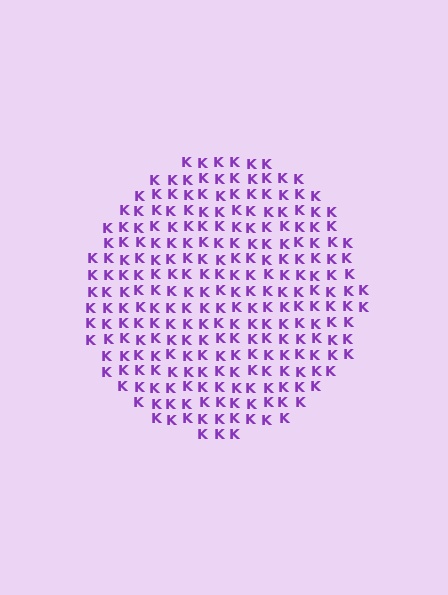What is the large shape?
The large shape is a circle.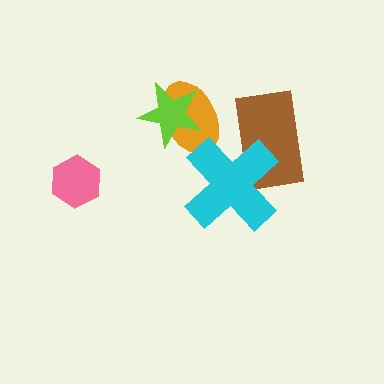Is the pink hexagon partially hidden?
No, no other shape covers it.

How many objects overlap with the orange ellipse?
2 objects overlap with the orange ellipse.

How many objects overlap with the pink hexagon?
0 objects overlap with the pink hexagon.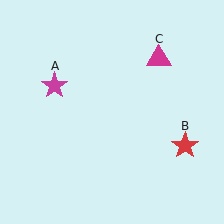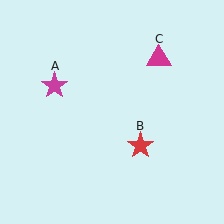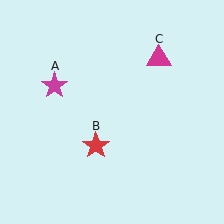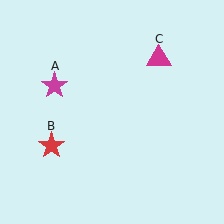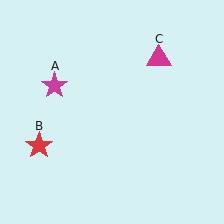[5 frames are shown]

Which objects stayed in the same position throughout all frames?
Magenta star (object A) and magenta triangle (object C) remained stationary.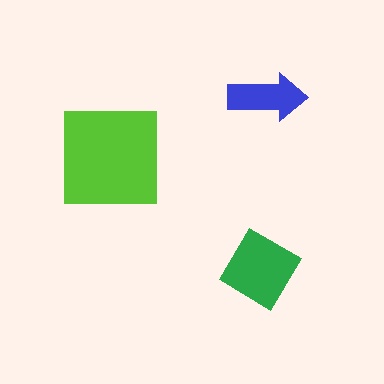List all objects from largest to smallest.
The lime square, the green diamond, the blue arrow.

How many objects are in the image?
There are 3 objects in the image.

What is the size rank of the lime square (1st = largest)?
1st.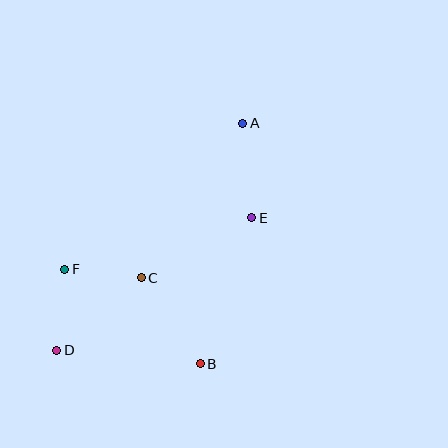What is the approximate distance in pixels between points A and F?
The distance between A and F is approximately 230 pixels.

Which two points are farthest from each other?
Points A and D are farthest from each other.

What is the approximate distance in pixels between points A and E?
The distance between A and E is approximately 95 pixels.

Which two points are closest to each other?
Points C and F are closest to each other.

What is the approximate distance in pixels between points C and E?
The distance between C and E is approximately 126 pixels.